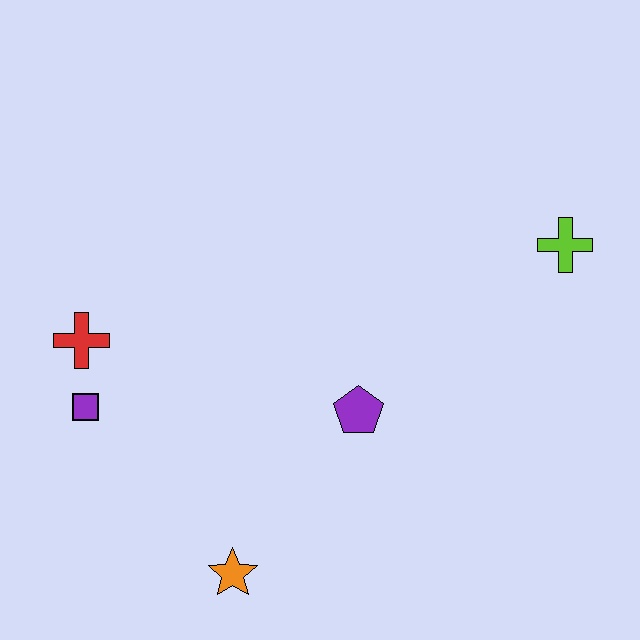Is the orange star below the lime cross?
Yes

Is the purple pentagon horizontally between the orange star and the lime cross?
Yes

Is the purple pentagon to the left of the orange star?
No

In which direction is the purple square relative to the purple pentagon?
The purple square is to the left of the purple pentagon.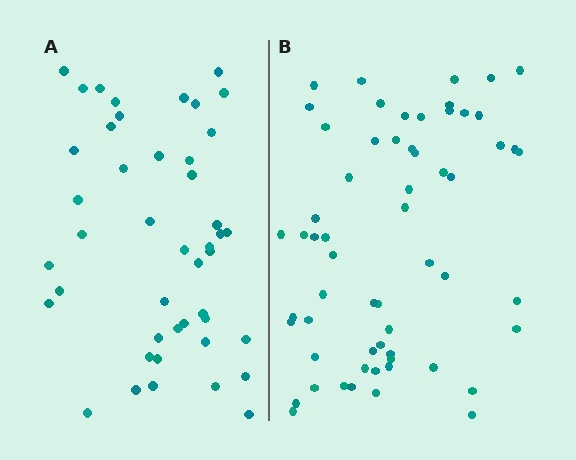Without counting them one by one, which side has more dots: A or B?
Region B (the right region) has more dots.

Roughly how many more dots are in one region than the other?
Region B has approximately 15 more dots than region A.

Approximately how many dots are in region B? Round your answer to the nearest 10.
About 60 dots.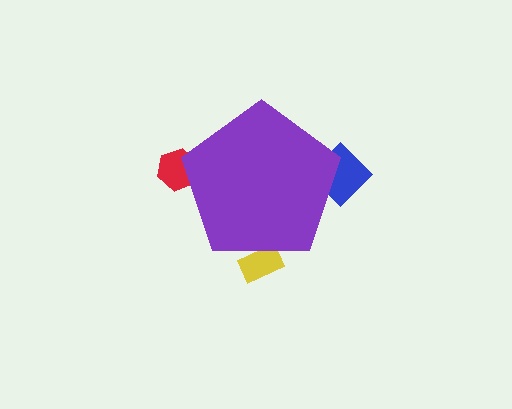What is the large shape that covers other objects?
A purple pentagon.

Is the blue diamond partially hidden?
Yes, the blue diamond is partially hidden behind the purple pentagon.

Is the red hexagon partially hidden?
Yes, the red hexagon is partially hidden behind the purple pentagon.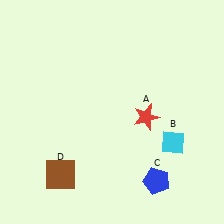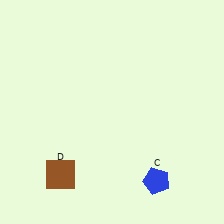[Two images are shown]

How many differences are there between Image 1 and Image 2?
There are 2 differences between the two images.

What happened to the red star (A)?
The red star (A) was removed in Image 2. It was in the bottom-right area of Image 1.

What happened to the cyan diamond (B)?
The cyan diamond (B) was removed in Image 2. It was in the bottom-right area of Image 1.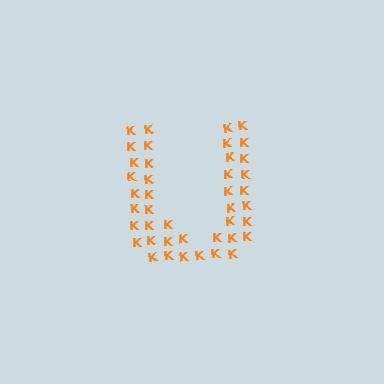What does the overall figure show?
The overall figure shows the letter U.